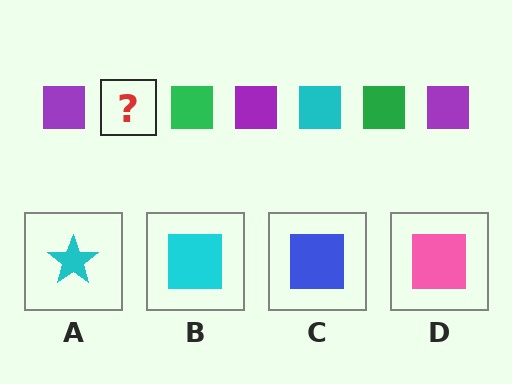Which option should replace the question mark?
Option B.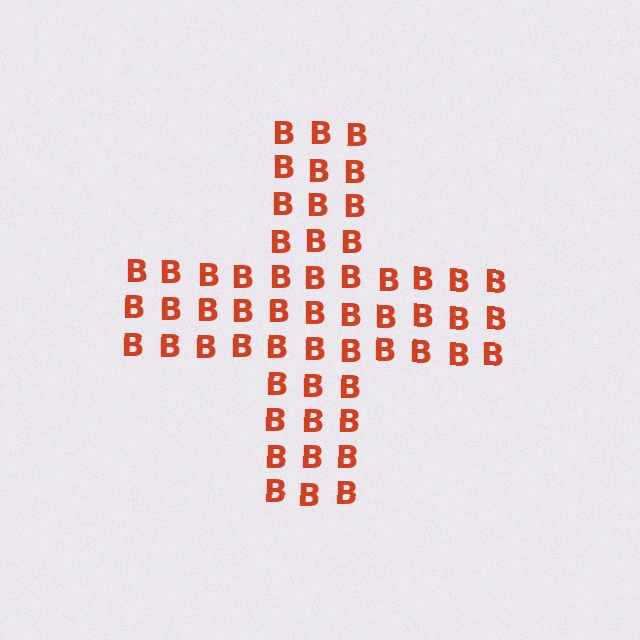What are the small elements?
The small elements are letter B's.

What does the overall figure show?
The overall figure shows a cross.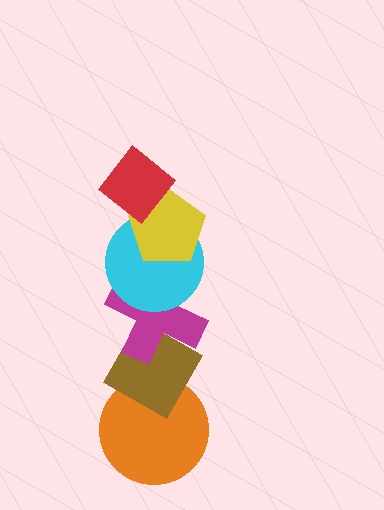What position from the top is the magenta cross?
The magenta cross is 4th from the top.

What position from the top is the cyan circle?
The cyan circle is 3rd from the top.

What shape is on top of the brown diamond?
The magenta cross is on top of the brown diamond.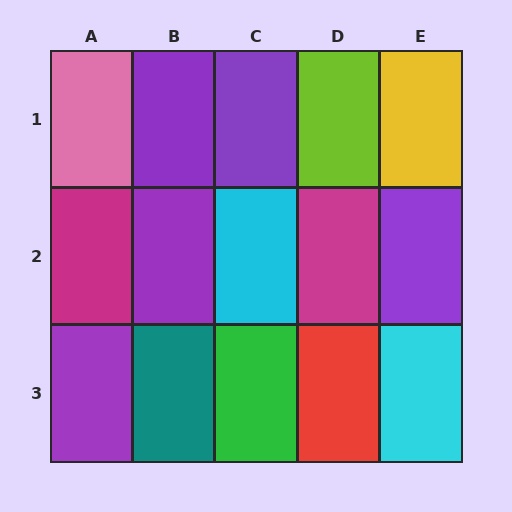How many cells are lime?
1 cell is lime.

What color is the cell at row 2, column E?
Purple.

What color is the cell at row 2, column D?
Magenta.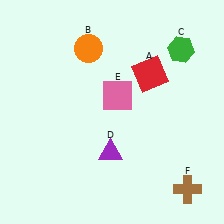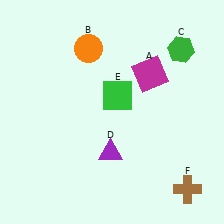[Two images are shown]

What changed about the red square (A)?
In Image 1, A is red. In Image 2, it changed to magenta.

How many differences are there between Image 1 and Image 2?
There are 2 differences between the two images.